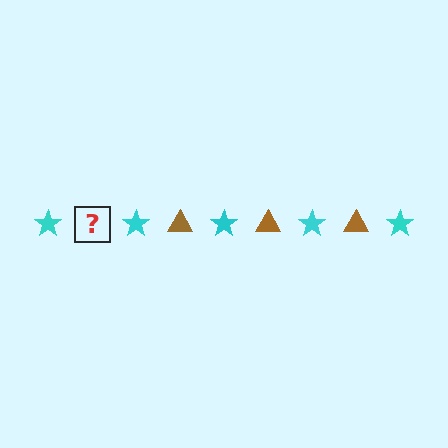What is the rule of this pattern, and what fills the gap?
The rule is that the pattern alternates between cyan star and brown triangle. The gap should be filled with a brown triangle.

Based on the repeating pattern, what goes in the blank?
The blank should be a brown triangle.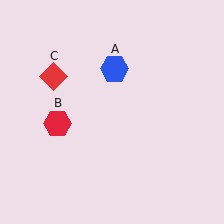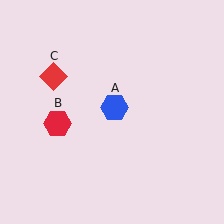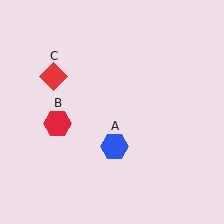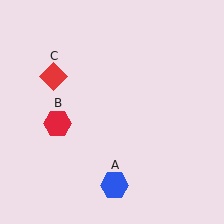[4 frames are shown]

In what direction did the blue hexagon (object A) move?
The blue hexagon (object A) moved down.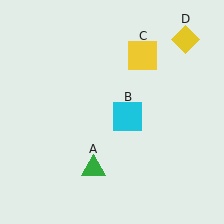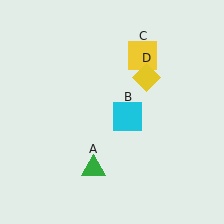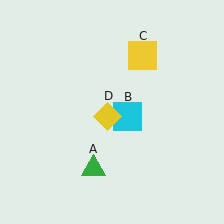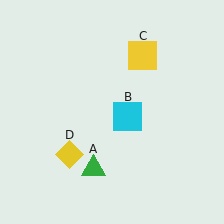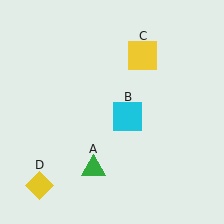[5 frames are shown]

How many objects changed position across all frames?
1 object changed position: yellow diamond (object D).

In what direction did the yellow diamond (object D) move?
The yellow diamond (object D) moved down and to the left.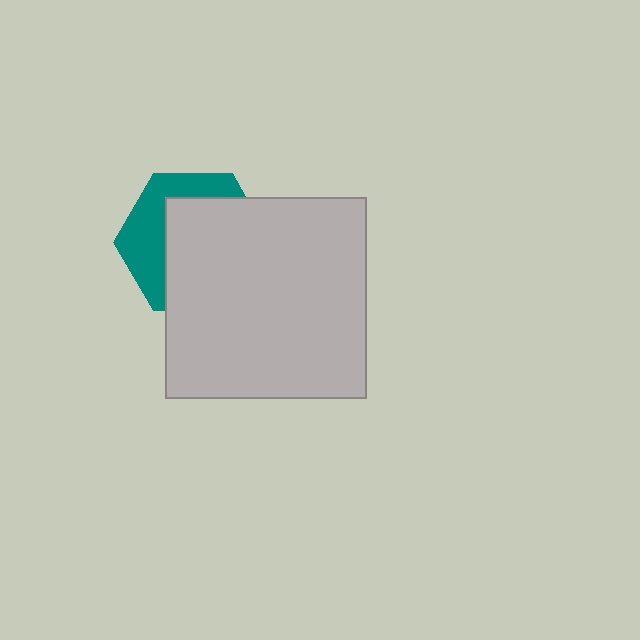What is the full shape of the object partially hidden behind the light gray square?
The partially hidden object is a teal hexagon.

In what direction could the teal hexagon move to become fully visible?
The teal hexagon could move toward the upper-left. That would shift it out from behind the light gray square entirely.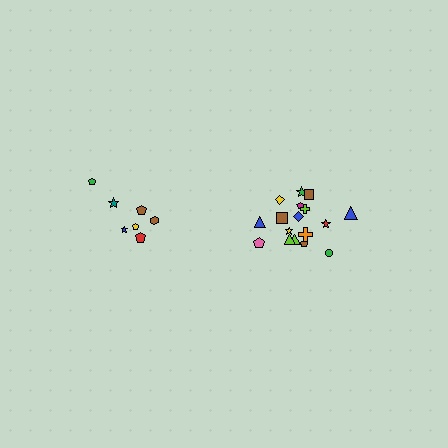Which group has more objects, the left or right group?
The right group.